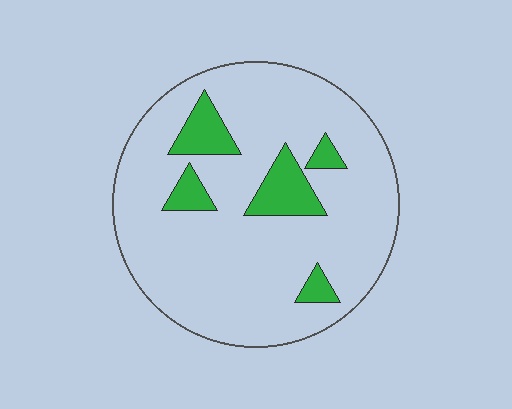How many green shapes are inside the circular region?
5.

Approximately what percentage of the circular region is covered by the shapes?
Approximately 15%.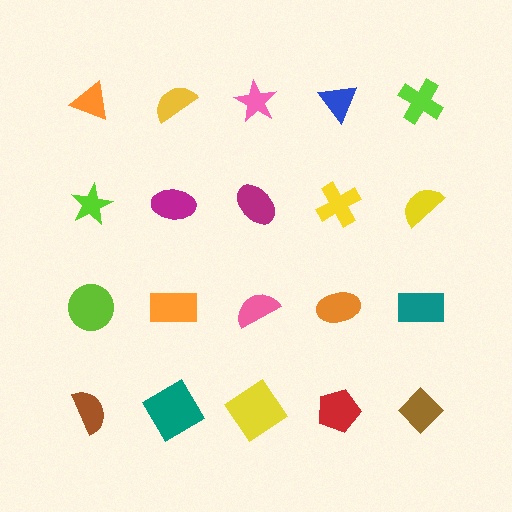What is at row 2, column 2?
A magenta ellipse.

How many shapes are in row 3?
5 shapes.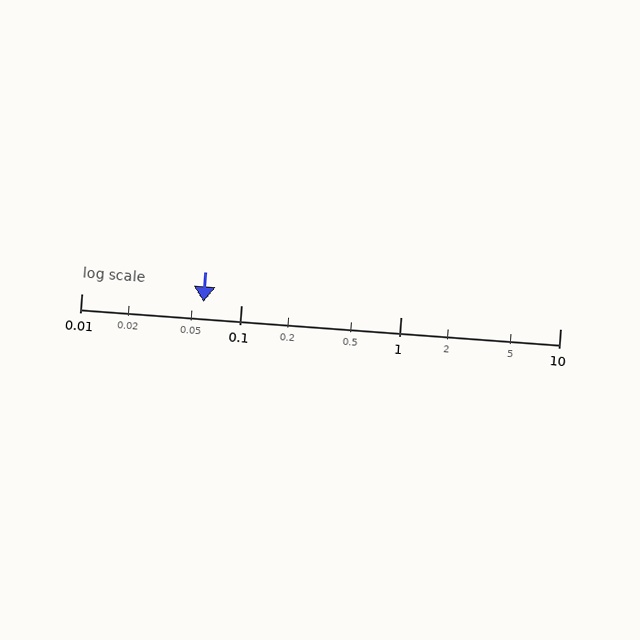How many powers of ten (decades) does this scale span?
The scale spans 3 decades, from 0.01 to 10.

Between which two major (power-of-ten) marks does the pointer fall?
The pointer is between 0.01 and 0.1.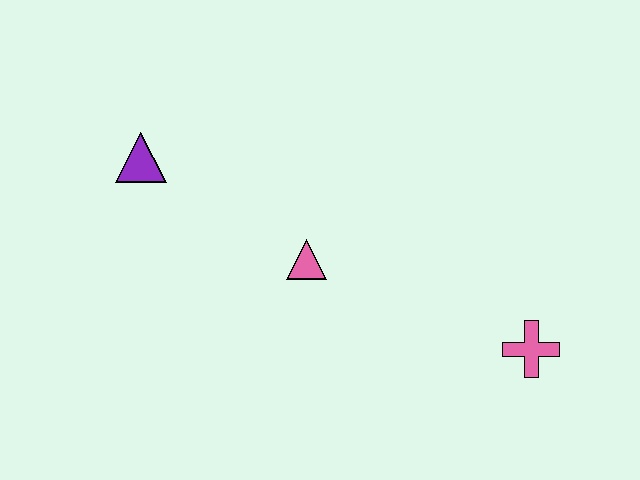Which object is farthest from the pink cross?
The purple triangle is farthest from the pink cross.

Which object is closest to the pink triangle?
The purple triangle is closest to the pink triangle.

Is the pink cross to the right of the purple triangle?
Yes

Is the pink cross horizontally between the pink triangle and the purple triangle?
No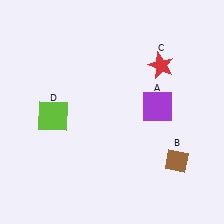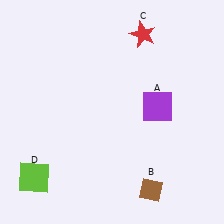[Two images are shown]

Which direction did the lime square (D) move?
The lime square (D) moved down.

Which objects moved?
The objects that moved are: the brown diamond (B), the red star (C), the lime square (D).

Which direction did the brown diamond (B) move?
The brown diamond (B) moved down.